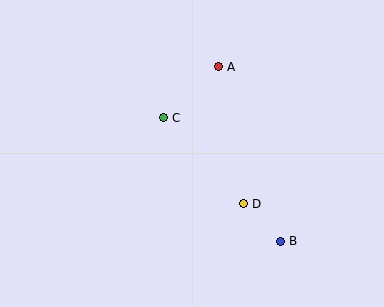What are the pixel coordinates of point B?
Point B is at (281, 241).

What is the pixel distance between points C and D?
The distance between C and D is 117 pixels.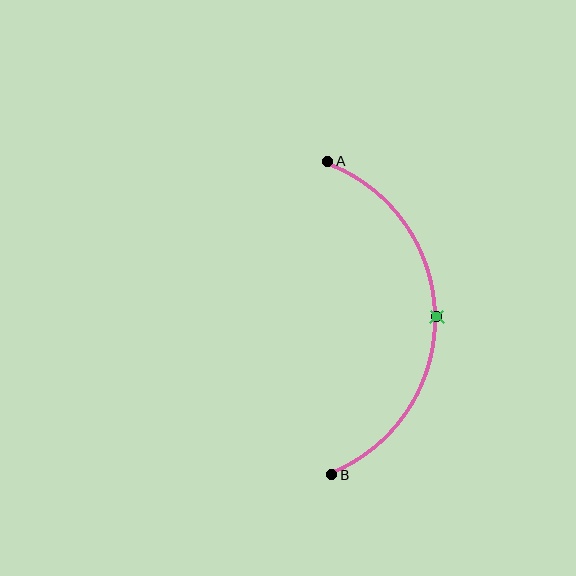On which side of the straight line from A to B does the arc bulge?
The arc bulges to the right of the straight line connecting A and B.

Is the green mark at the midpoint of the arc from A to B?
Yes. The green mark lies on the arc at equal arc-length from both A and B — it is the arc midpoint.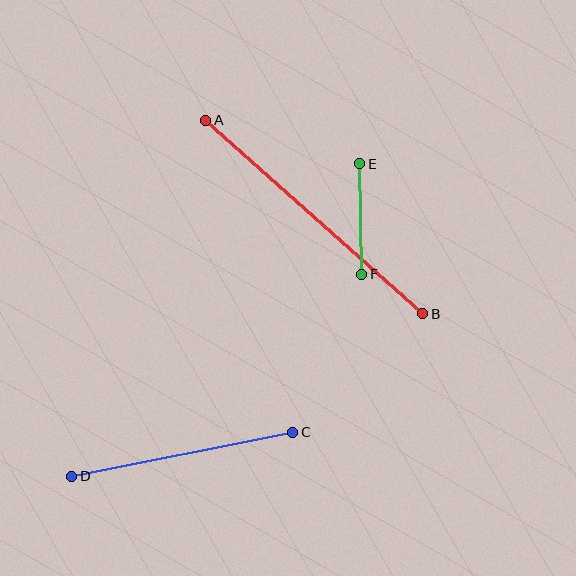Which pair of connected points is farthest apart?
Points A and B are farthest apart.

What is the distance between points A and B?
The distance is approximately 291 pixels.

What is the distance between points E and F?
The distance is approximately 111 pixels.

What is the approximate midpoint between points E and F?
The midpoint is at approximately (361, 219) pixels.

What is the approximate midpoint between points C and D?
The midpoint is at approximately (182, 454) pixels.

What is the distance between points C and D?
The distance is approximately 225 pixels.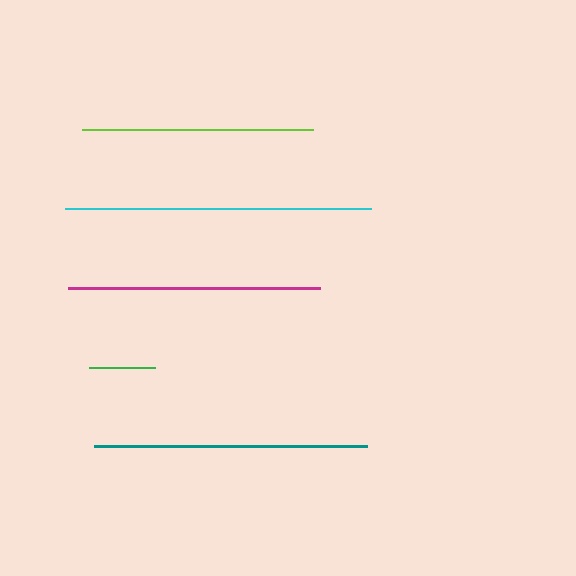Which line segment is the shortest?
The green line is the shortest at approximately 66 pixels.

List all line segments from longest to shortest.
From longest to shortest: cyan, teal, magenta, lime, green.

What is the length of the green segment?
The green segment is approximately 66 pixels long.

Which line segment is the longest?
The cyan line is the longest at approximately 307 pixels.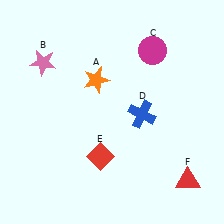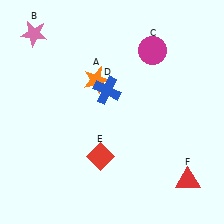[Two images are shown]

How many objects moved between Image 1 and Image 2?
2 objects moved between the two images.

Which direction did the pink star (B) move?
The pink star (B) moved up.